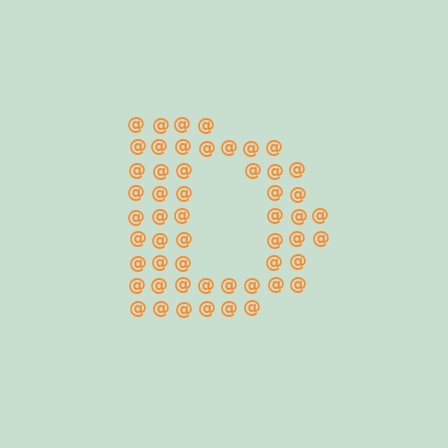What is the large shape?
The large shape is the letter D.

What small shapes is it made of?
It is made of small at signs.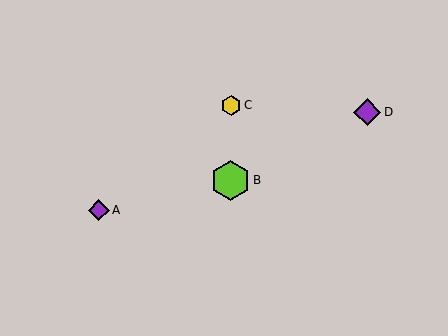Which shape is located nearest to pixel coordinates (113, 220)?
The purple diamond (labeled A) at (99, 210) is nearest to that location.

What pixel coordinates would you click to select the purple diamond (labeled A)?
Click at (99, 210) to select the purple diamond A.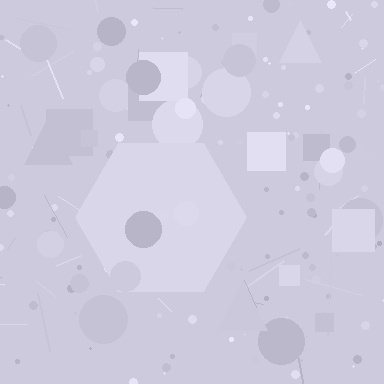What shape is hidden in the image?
A hexagon is hidden in the image.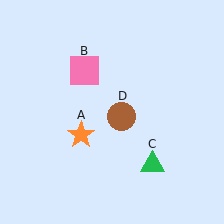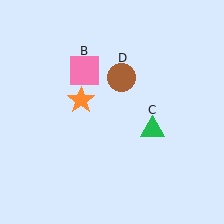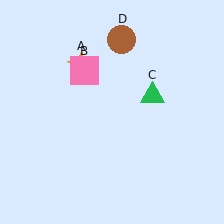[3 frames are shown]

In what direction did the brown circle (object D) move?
The brown circle (object D) moved up.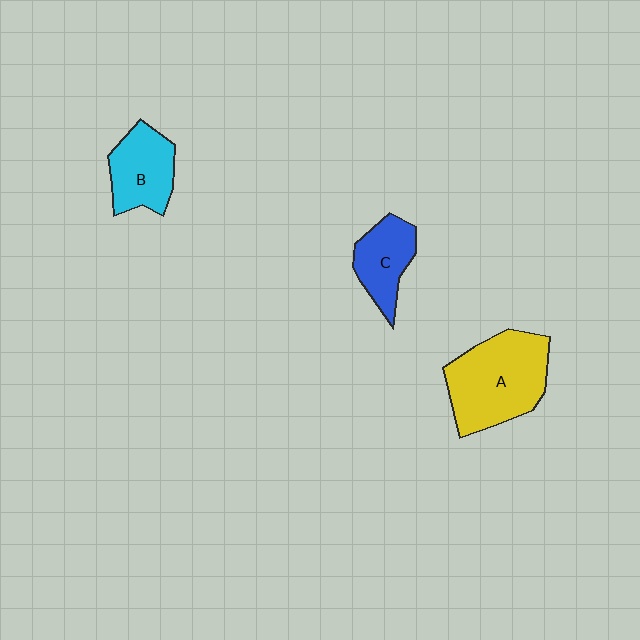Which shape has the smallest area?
Shape C (blue).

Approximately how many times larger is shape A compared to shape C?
Approximately 1.9 times.